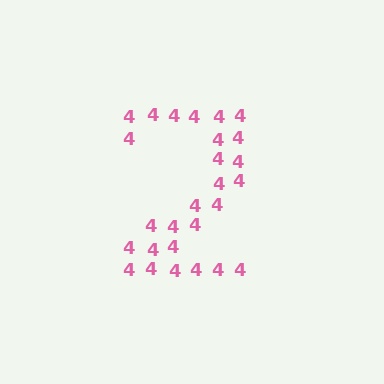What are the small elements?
The small elements are digit 4's.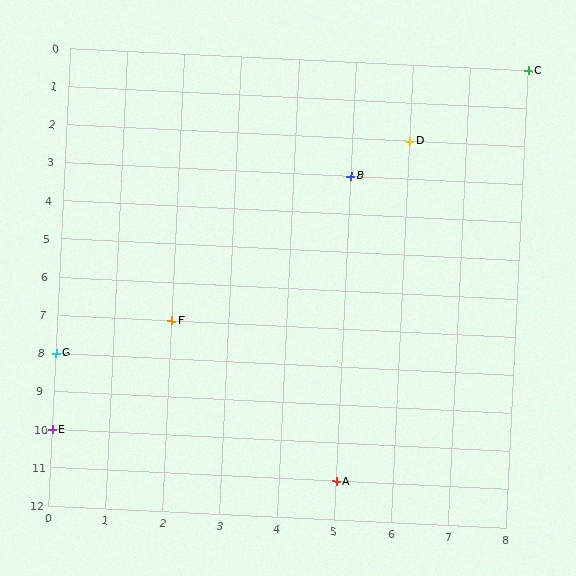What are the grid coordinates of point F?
Point F is at grid coordinates (2, 7).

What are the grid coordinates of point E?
Point E is at grid coordinates (0, 10).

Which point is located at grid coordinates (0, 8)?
Point G is at (0, 8).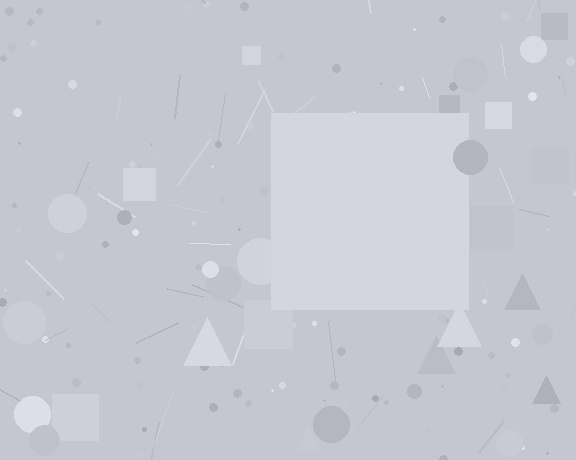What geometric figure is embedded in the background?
A square is embedded in the background.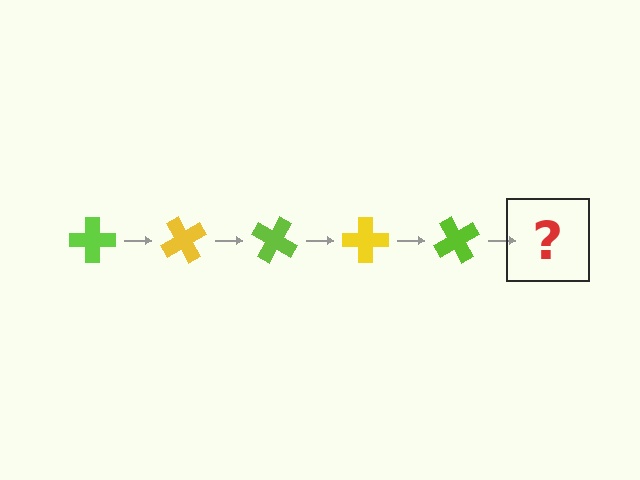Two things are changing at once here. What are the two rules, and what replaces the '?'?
The two rules are that it rotates 60 degrees each step and the color cycles through lime and yellow. The '?' should be a yellow cross, rotated 300 degrees from the start.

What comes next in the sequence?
The next element should be a yellow cross, rotated 300 degrees from the start.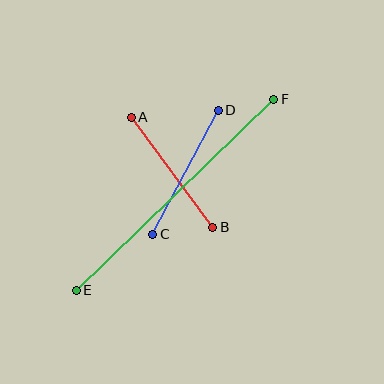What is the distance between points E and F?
The distance is approximately 275 pixels.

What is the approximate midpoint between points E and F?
The midpoint is at approximately (175, 195) pixels.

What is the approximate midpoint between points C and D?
The midpoint is at approximately (186, 172) pixels.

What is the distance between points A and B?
The distance is approximately 137 pixels.